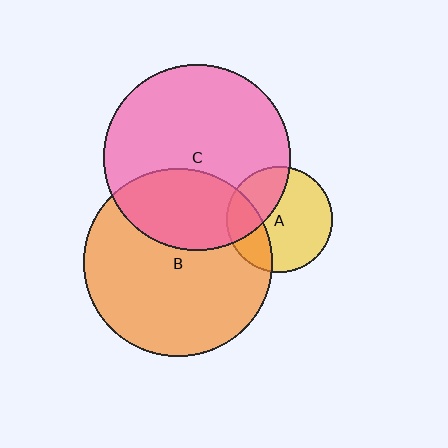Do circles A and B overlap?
Yes.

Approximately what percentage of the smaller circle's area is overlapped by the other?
Approximately 25%.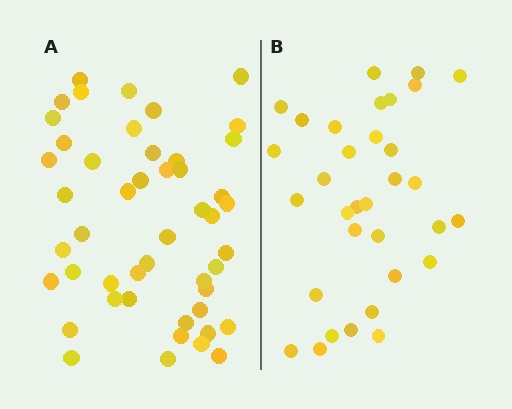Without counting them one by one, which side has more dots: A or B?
Region A (the left region) has more dots.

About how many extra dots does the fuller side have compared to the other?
Region A has approximately 15 more dots than region B.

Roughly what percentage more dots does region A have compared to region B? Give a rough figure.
About 45% more.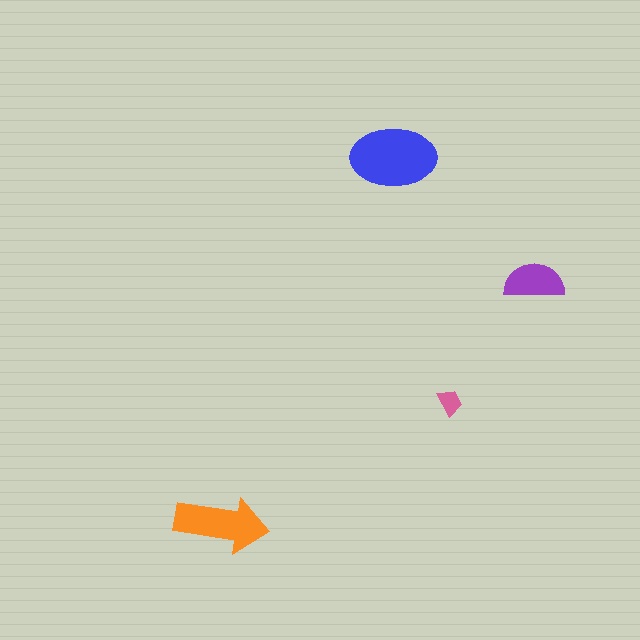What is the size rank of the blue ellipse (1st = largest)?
1st.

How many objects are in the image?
There are 4 objects in the image.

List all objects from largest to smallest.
The blue ellipse, the orange arrow, the purple semicircle, the pink trapezoid.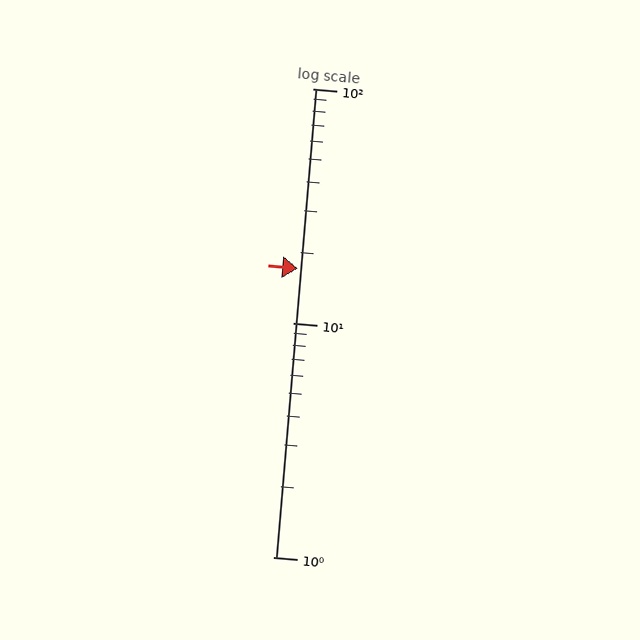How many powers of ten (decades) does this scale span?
The scale spans 2 decades, from 1 to 100.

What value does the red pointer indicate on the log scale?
The pointer indicates approximately 17.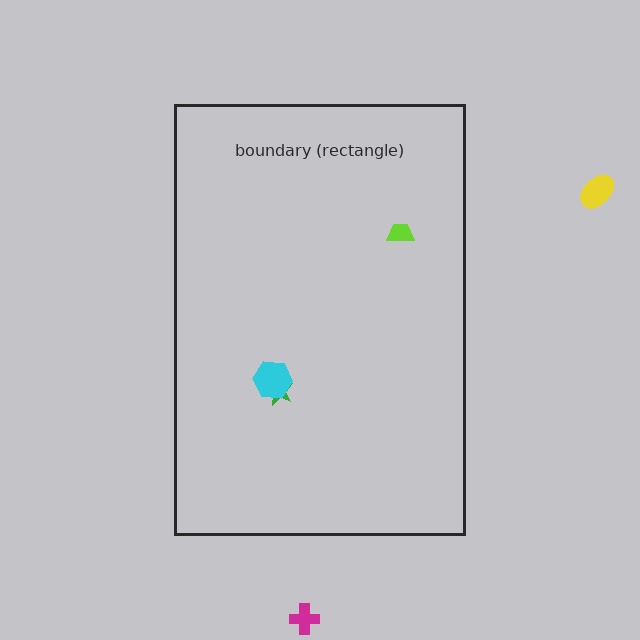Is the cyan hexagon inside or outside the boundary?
Inside.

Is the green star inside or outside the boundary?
Inside.